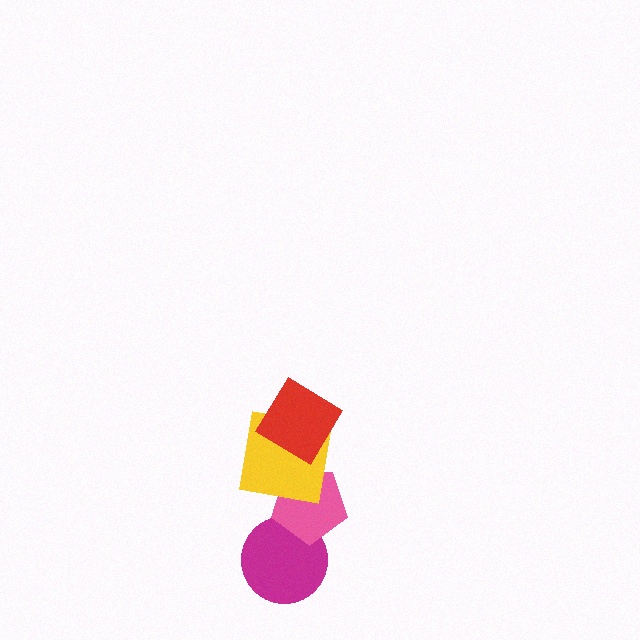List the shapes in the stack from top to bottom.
From top to bottom: the red diamond, the yellow square, the pink pentagon, the magenta circle.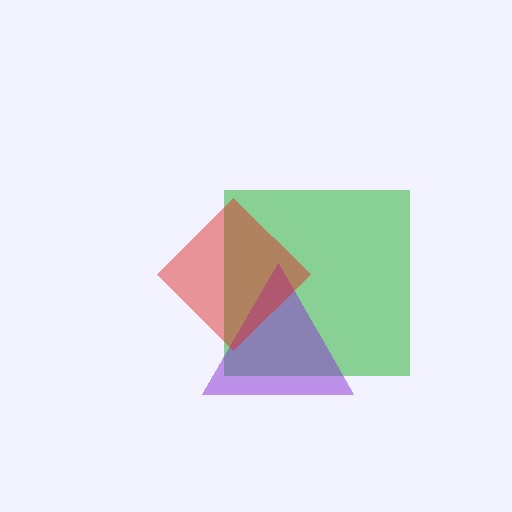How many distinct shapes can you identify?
There are 3 distinct shapes: a green square, a purple triangle, a red diamond.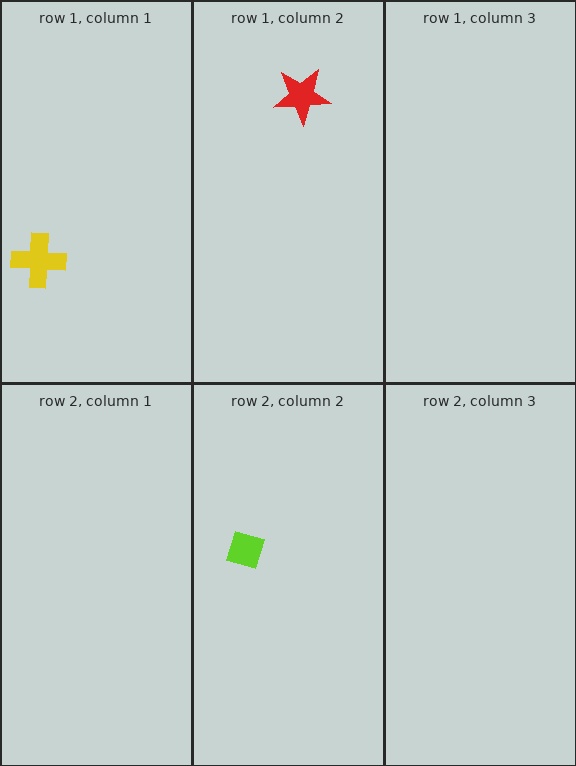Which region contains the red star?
The row 1, column 2 region.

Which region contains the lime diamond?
The row 2, column 2 region.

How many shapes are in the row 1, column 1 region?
1.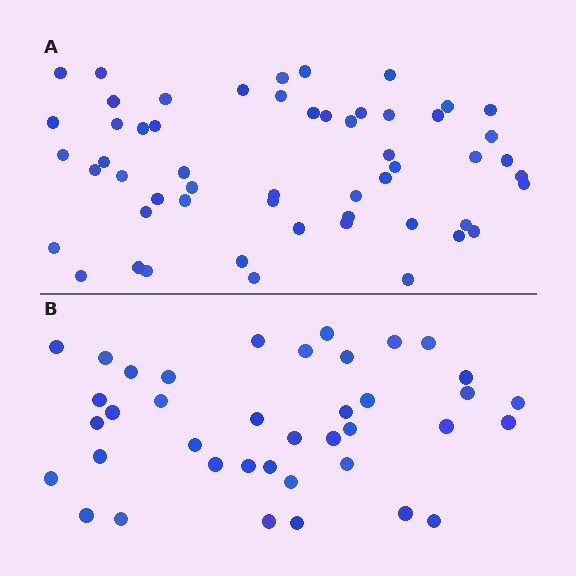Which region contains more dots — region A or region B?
Region A (the top region) has more dots.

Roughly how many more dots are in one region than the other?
Region A has approximately 15 more dots than region B.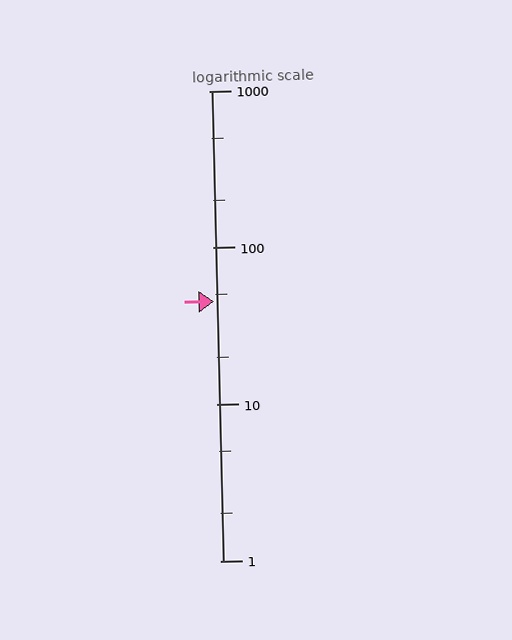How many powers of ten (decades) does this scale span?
The scale spans 3 decades, from 1 to 1000.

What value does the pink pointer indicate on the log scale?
The pointer indicates approximately 45.